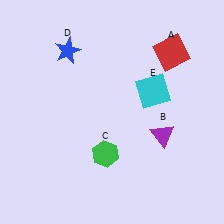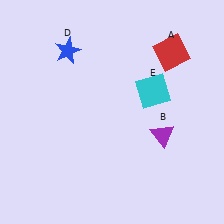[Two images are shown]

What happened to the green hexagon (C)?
The green hexagon (C) was removed in Image 2. It was in the bottom-left area of Image 1.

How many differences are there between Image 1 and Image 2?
There is 1 difference between the two images.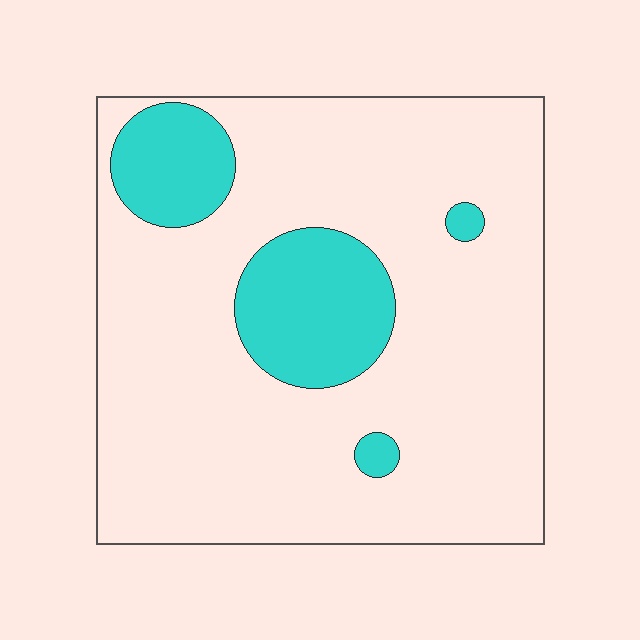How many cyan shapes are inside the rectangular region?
4.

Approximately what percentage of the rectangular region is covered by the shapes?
Approximately 20%.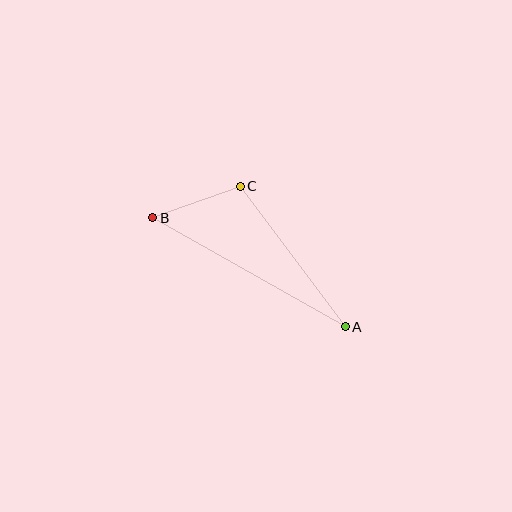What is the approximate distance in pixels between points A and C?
The distance between A and C is approximately 175 pixels.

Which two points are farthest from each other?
Points A and B are farthest from each other.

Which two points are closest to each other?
Points B and C are closest to each other.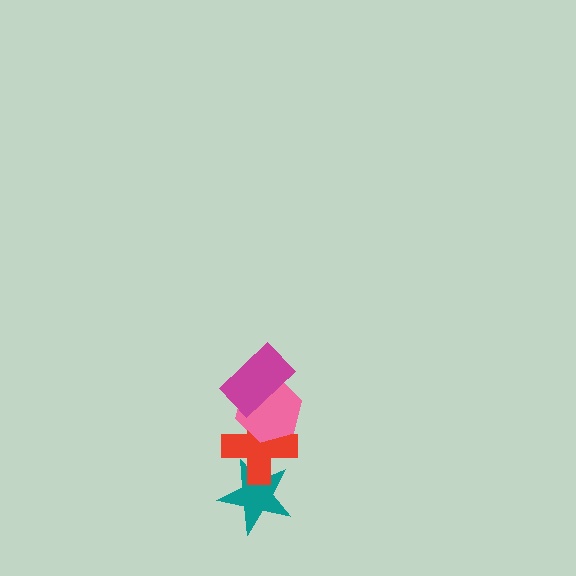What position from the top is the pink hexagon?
The pink hexagon is 2nd from the top.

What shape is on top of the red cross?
The pink hexagon is on top of the red cross.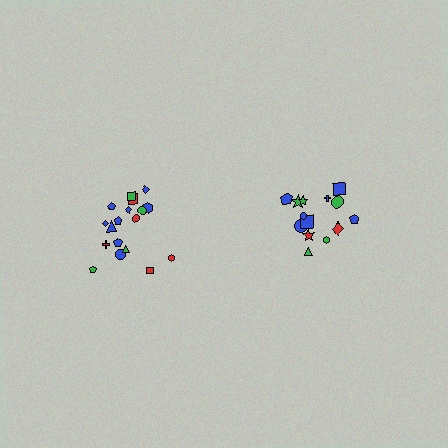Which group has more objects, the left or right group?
The left group.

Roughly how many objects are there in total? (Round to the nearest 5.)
Roughly 35 objects in total.